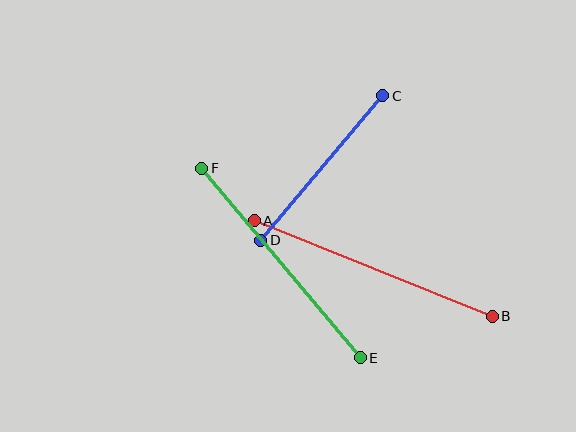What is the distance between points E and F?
The distance is approximately 247 pixels.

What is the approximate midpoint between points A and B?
The midpoint is at approximately (373, 268) pixels.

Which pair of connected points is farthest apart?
Points A and B are farthest apart.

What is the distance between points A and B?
The distance is approximately 257 pixels.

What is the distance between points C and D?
The distance is approximately 189 pixels.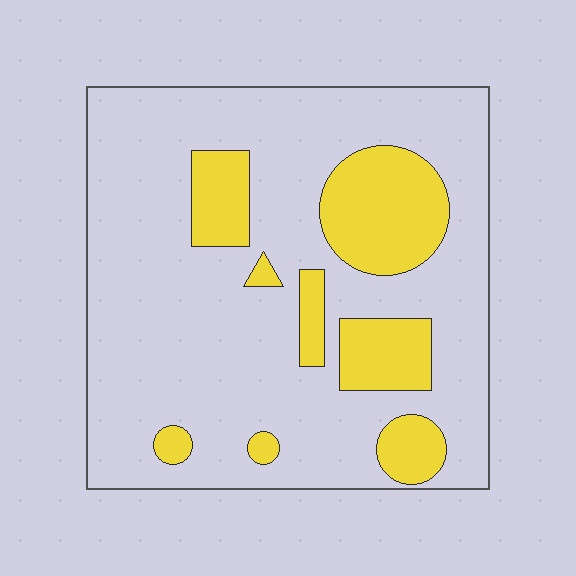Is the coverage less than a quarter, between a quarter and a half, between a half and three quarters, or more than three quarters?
Less than a quarter.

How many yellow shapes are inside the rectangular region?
8.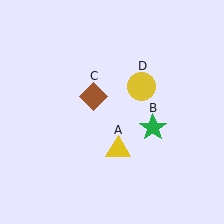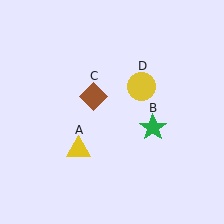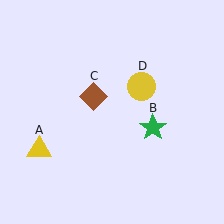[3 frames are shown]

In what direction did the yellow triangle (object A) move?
The yellow triangle (object A) moved left.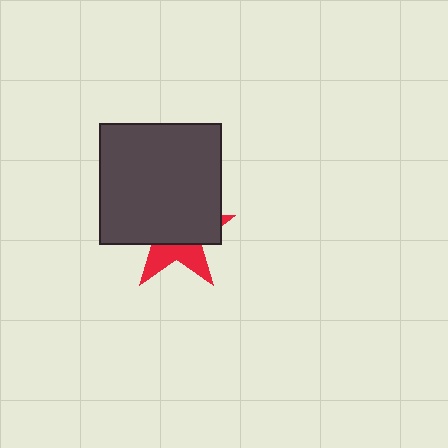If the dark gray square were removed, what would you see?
You would see the complete red star.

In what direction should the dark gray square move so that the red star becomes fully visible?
The dark gray square should move up. That is the shortest direction to clear the overlap and leave the red star fully visible.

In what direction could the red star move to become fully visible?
The red star could move down. That would shift it out from behind the dark gray square entirely.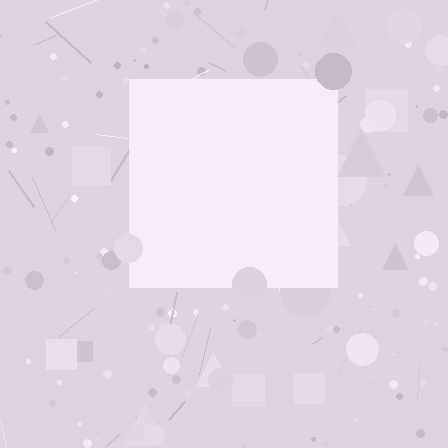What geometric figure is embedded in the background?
A square is embedded in the background.